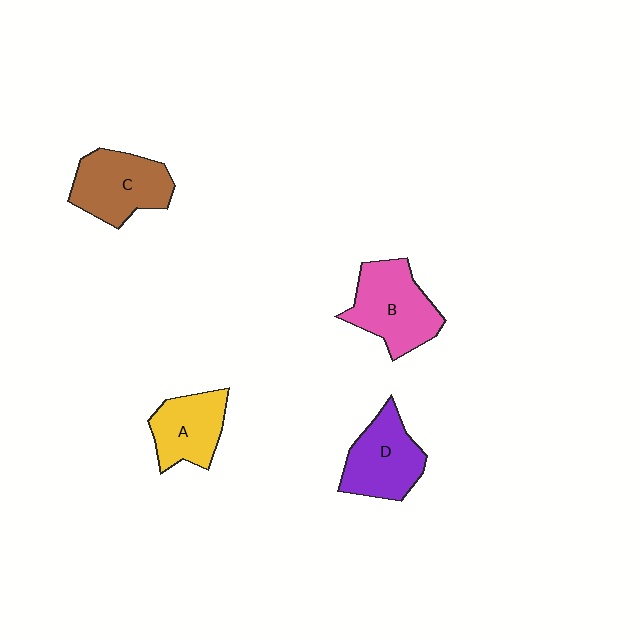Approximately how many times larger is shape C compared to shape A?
Approximately 1.2 times.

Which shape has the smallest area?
Shape A (yellow).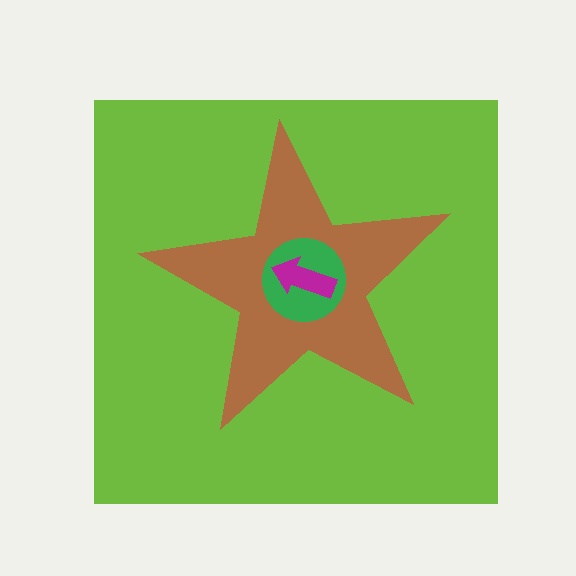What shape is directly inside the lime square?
The brown star.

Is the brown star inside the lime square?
Yes.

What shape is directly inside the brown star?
The green circle.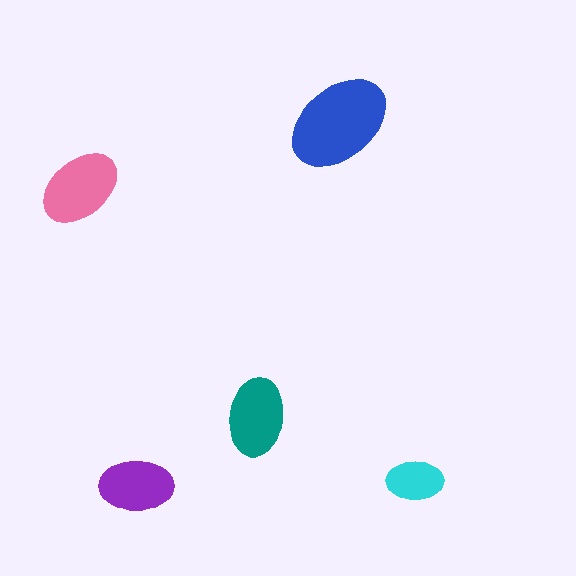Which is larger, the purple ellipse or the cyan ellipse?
The purple one.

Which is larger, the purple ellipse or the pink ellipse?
The pink one.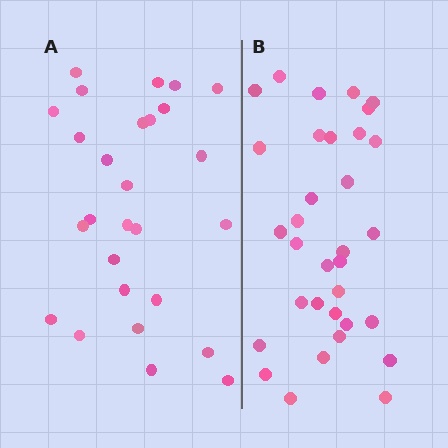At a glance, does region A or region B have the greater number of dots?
Region B (the right region) has more dots.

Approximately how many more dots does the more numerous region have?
Region B has about 6 more dots than region A.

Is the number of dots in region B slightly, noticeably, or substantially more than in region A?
Region B has only slightly more — the two regions are fairly close. The ratio is roughly 1.2 to 1.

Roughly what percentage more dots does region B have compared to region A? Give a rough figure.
About 20% more.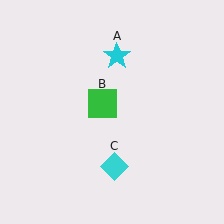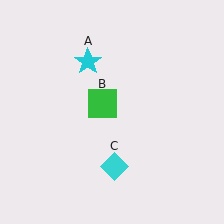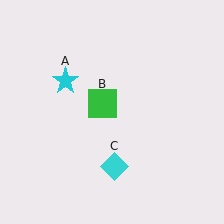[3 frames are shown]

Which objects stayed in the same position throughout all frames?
Green square (object B) and cyan diamond (object C) remained stationary.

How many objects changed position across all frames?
1 object changed position: cyan star (object A).